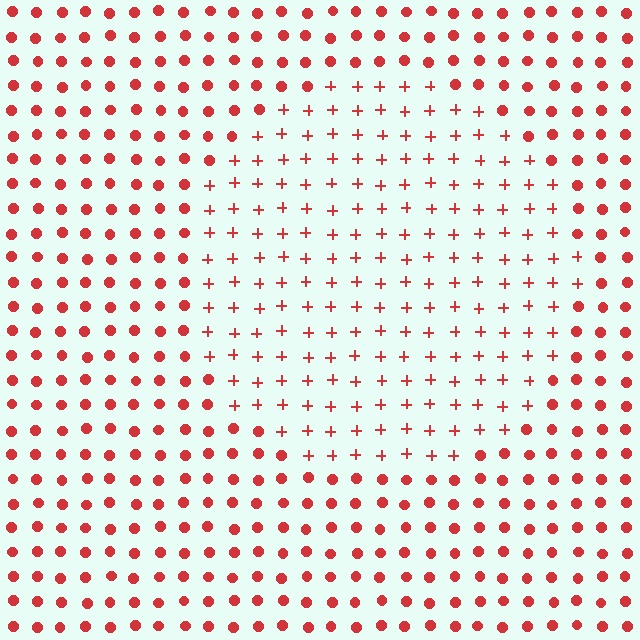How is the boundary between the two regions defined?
The boundary is defined by a change in element shape: plus signs inside vs. circles outside. All elements share the same color and spacing.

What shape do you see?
I see a circle.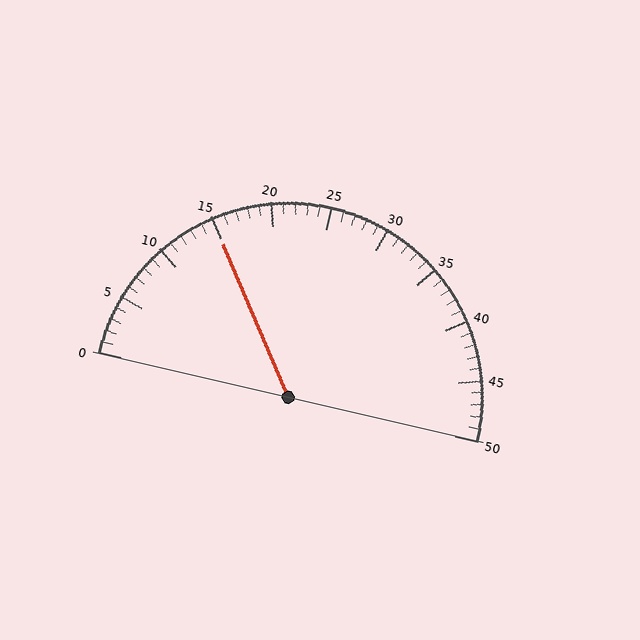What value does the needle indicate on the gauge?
The needle indicates approximately 15.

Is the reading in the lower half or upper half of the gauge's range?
The reading is in the lower half of the range (0 to 50).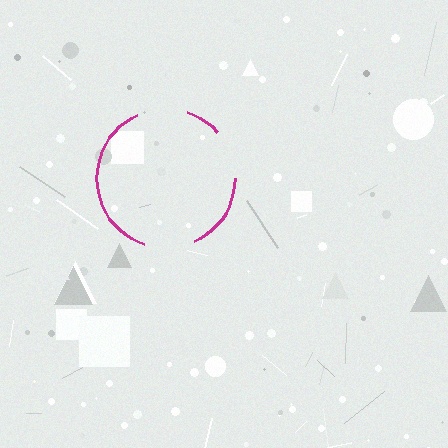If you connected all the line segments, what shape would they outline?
They would outline a circle.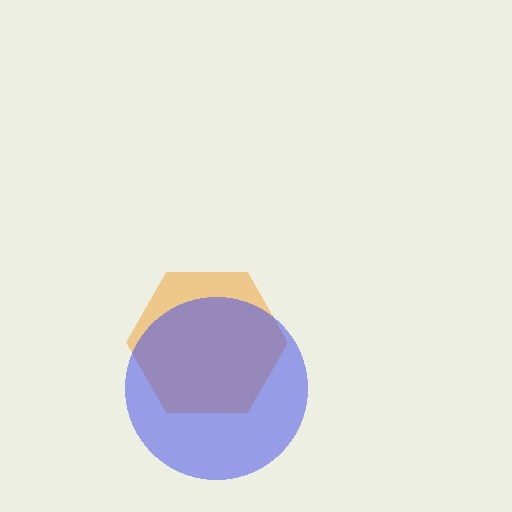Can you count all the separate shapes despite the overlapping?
Yes, there are 2 separate shapes.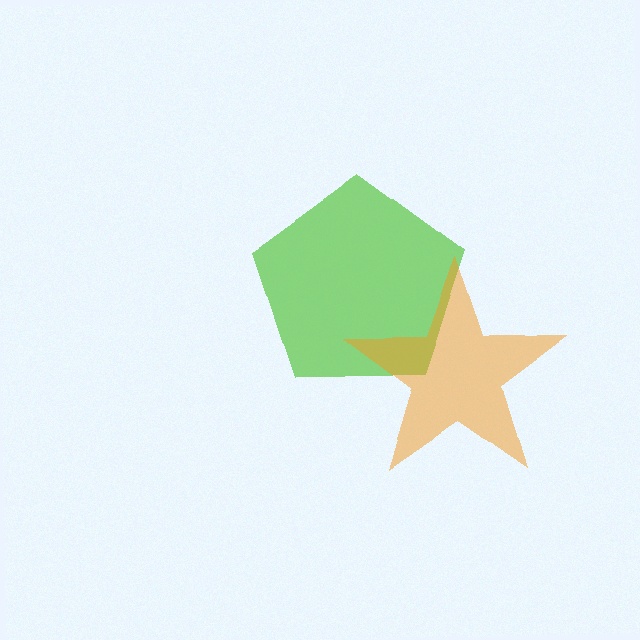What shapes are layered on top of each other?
The layered shapes are: a lime pentagon, an orange star.